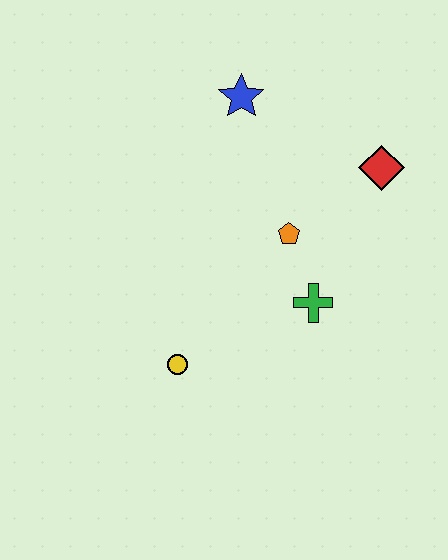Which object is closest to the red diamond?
The orange pentagon is closest to the red diamond.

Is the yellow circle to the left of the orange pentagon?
Yes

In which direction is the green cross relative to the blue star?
The green cross is below the blue star.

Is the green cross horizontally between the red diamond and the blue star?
Yes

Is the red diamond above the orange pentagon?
Yes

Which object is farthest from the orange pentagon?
The yellow circle is farthest from the orange pentagon.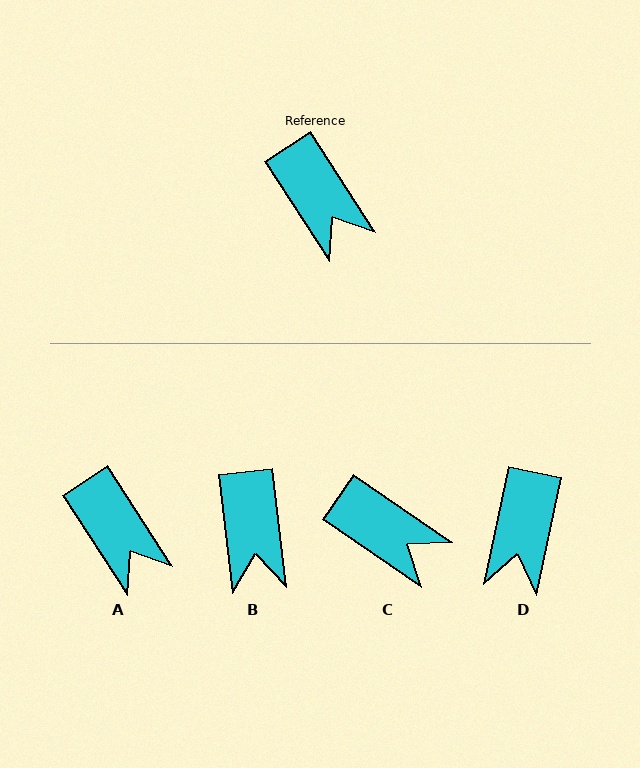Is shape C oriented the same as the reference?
No, it is off by about 23 degrees.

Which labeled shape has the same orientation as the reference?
A.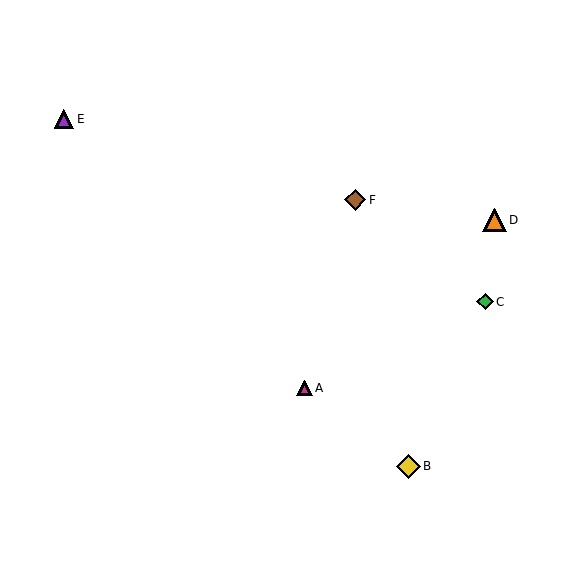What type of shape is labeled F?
Shape F is a brown diamond.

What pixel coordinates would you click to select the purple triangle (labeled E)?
Click at (64, 119) to select the purple triangle E.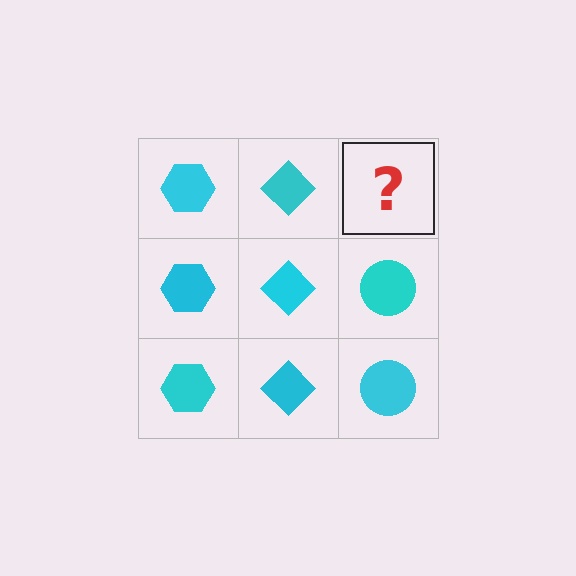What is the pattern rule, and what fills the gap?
The rule is that each column has a consistent shape. The gap should be filled with a cyan circle.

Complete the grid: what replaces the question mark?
The question mark should be replaced with a cyan circle.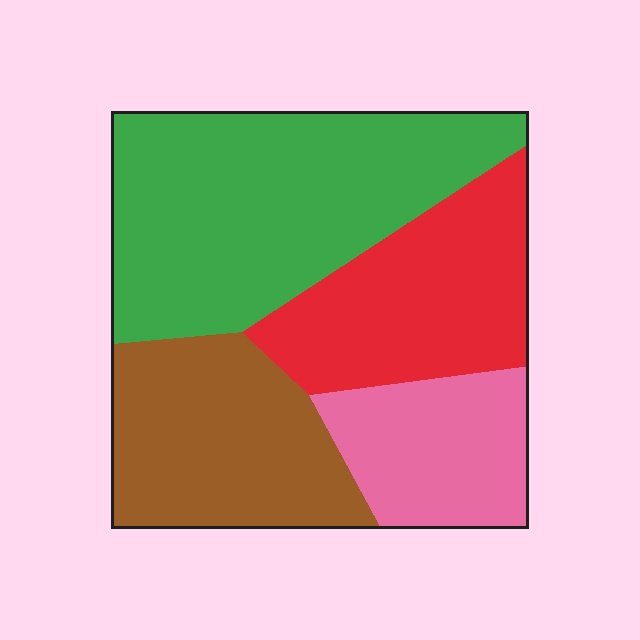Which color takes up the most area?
Green, at roughly 40%.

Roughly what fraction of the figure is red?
Red covers around 25% of the figure.